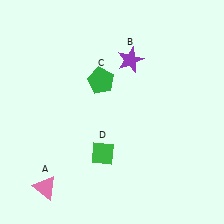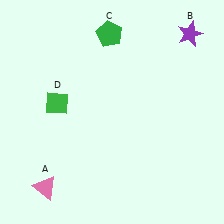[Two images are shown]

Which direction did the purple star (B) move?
The purple star (B) moved right.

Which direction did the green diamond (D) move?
The green diamond (D) moved up.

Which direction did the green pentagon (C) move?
The green pentagon (C) moved up.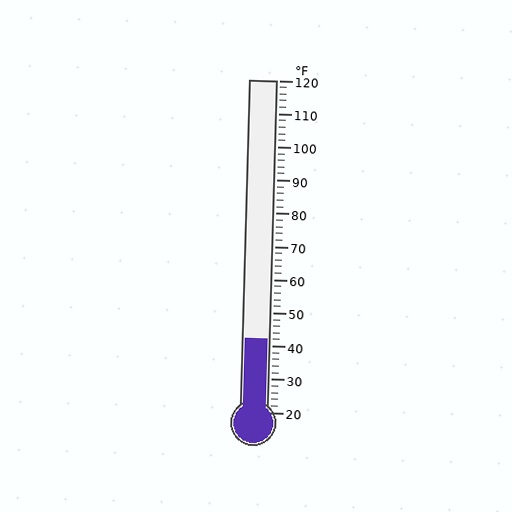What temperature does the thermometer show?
The thermometer shows approximately 42°F.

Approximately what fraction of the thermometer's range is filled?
The thermometer is filled to approximately 20% of its range.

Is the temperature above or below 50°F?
The temperature is below 50°F.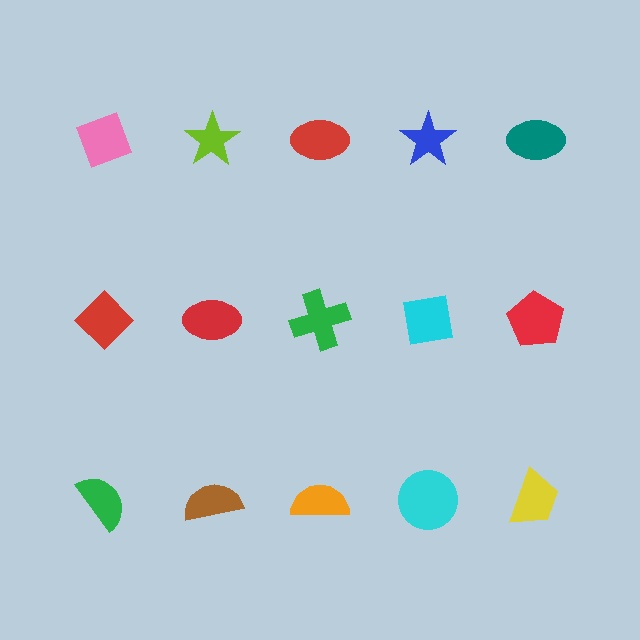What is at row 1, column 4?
A blue star.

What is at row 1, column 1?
A pink diamond.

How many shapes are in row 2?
5 shapes.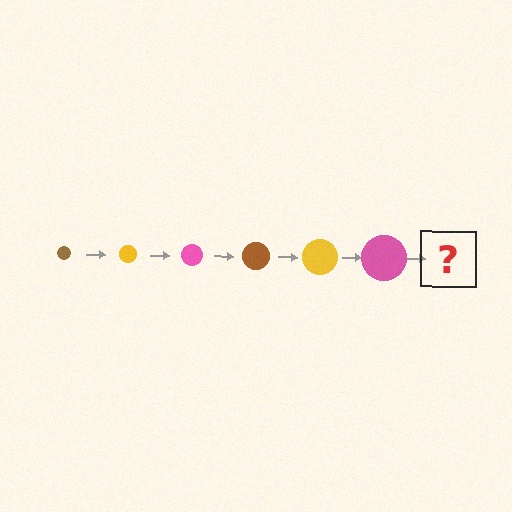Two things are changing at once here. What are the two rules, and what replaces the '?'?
The two rules are that the circle grows larger each step and the color cycles through brown, yellow, and pink. The '?' should be a brown circle, larger than the previous one.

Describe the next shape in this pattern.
It should be a brown circle, larger than the previous one.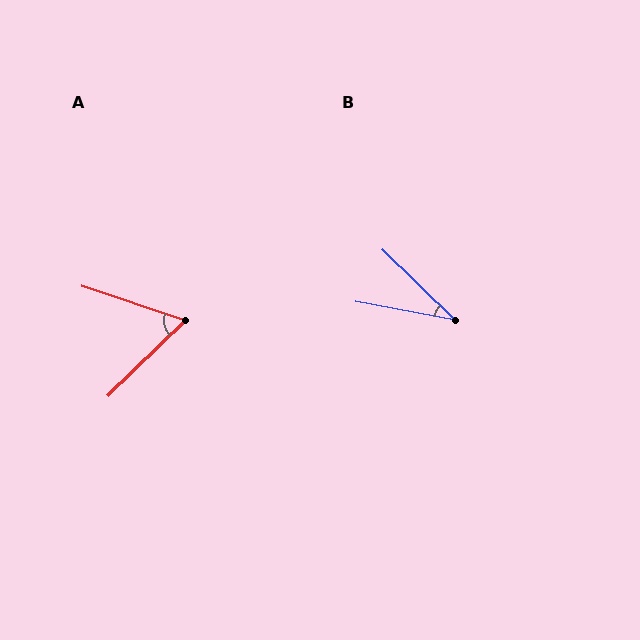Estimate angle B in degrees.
Approximately 34 degrees.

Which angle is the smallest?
B, at approximately 34 degrees.